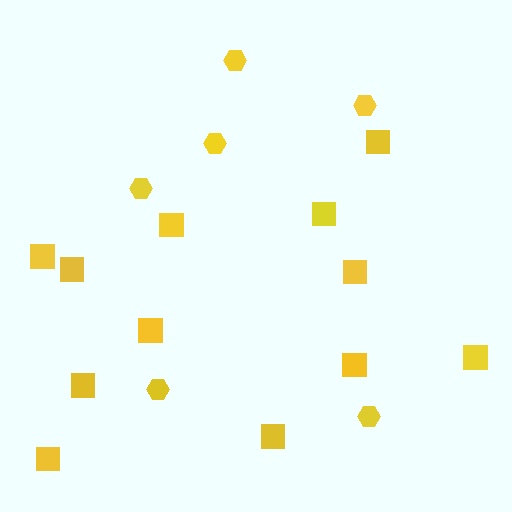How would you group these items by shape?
There are 2 groups: one group of hexagons (6) and one group of squares (12).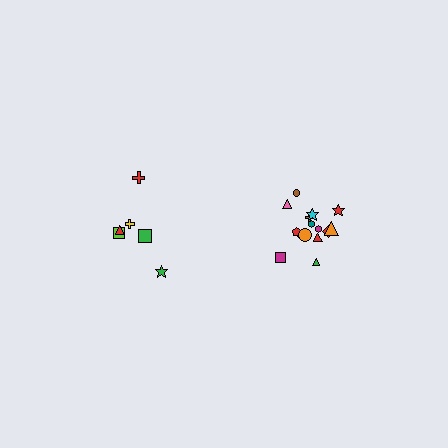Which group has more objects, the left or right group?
The right group.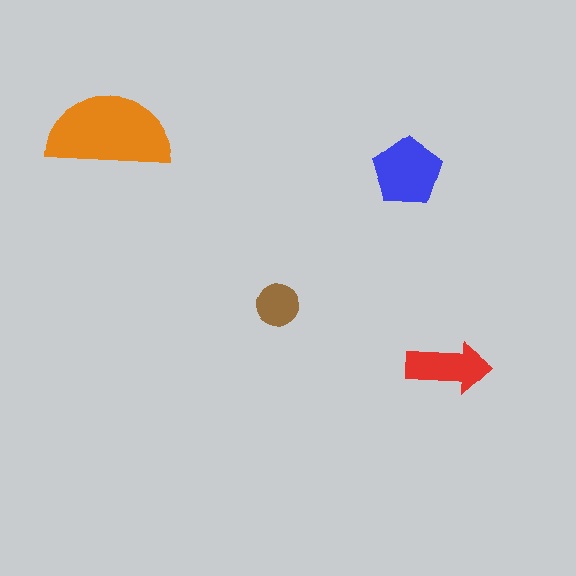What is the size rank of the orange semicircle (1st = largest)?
1st.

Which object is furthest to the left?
The orange semicircle is leftmost.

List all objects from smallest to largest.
The brown circle, the red arrow, the blue pentagon, the orange semicircle.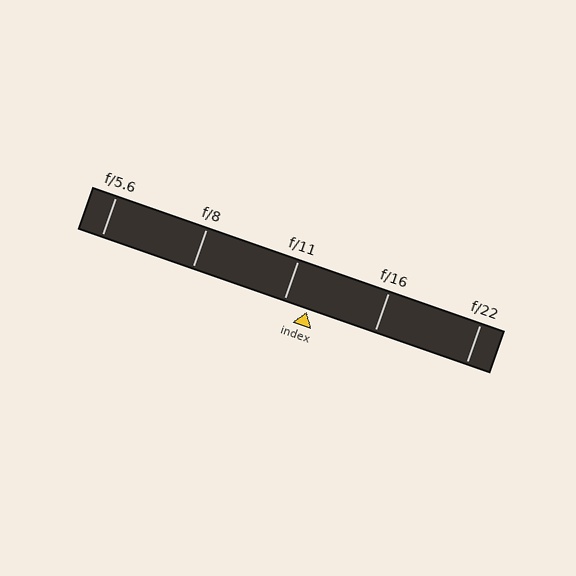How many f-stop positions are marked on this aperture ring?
There are 5 f-stop positions marked.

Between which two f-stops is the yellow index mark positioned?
The index mark is between f/11 and f/16.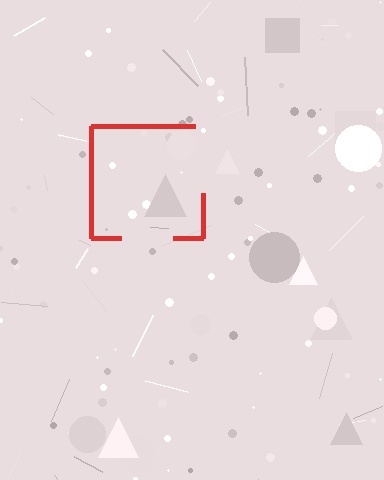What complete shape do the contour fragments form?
The contour fragments form a square.